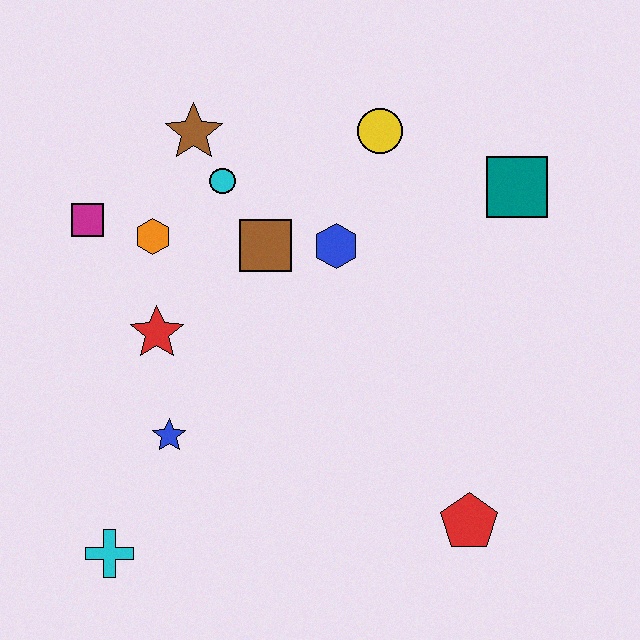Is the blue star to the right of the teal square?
No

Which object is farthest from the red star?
The teal square is farthest from the red star.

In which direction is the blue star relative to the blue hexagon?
The blue star is below the blue hexagon.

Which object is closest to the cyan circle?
The brown star is closest to the cyan circle.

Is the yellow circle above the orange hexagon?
Yes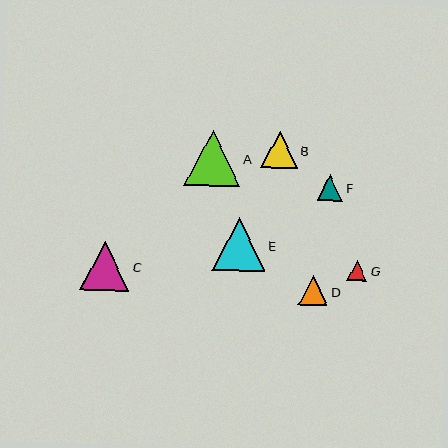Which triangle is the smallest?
Triangle G is the smallest with a size of approximately 20 pixels.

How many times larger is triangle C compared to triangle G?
Triangle C is approximately 2.5 times the size of triangle G.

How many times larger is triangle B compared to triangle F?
Triangle B is approximately 1.4 times the size of triangle F.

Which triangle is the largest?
Triangle A is the largest with a size of approximately 56 pixels.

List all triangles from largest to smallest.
From largest to smallest: A, E, C, B, D, F, G.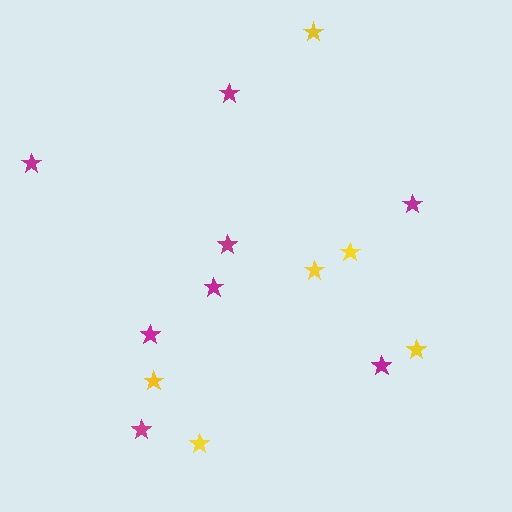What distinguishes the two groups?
There are 2 groups: one group of yellow stars (6) and one group of magenta stars (8).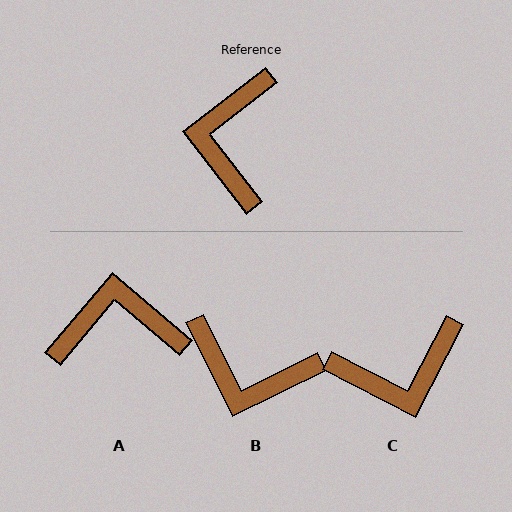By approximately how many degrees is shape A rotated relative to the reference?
Approximately 78 degrees clockwise.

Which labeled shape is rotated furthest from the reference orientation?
C, about 115 degrees away.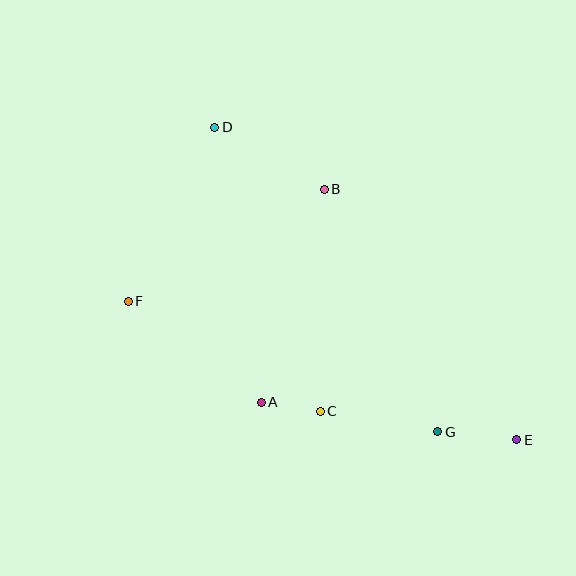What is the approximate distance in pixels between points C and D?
The distance between C and D is approximately 303 pixels.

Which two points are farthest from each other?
Points D and E are farthest from each other.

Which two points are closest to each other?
Points A and C are closest to each other.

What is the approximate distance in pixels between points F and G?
The distance between F and G is approximately 336 pixels.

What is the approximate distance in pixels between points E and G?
The distance between E and G is approximately 79 pixels.